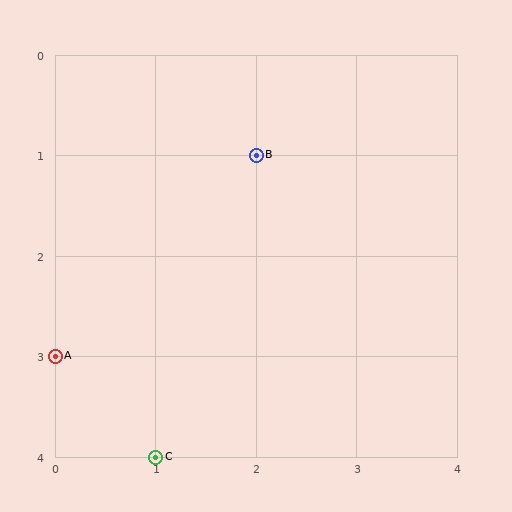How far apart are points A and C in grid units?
Points A and C are 1 column and 1 row apart (about 1.4 grid units diagonally).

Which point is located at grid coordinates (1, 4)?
Point C is at (1, 4).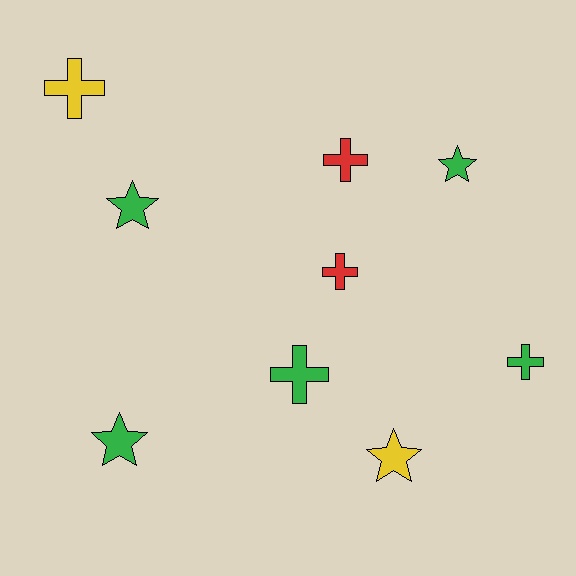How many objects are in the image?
There are 9 objects.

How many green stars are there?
There are 3 green stars.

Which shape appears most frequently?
Cross, with 5 objects.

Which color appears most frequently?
Green, with 5 objects.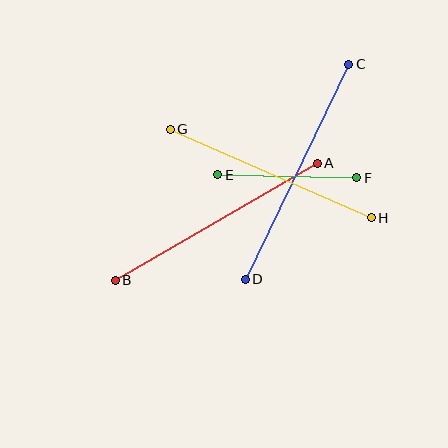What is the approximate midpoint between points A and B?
The midpoint is at approximately (216, 222) pixels.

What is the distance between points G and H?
The distance is approximately 219 pixels.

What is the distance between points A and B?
The distance is approximately 233 pixels.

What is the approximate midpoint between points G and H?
The midpoint is at approximately (271, 173) pixels.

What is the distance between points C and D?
The distance is approximately 239 pixels.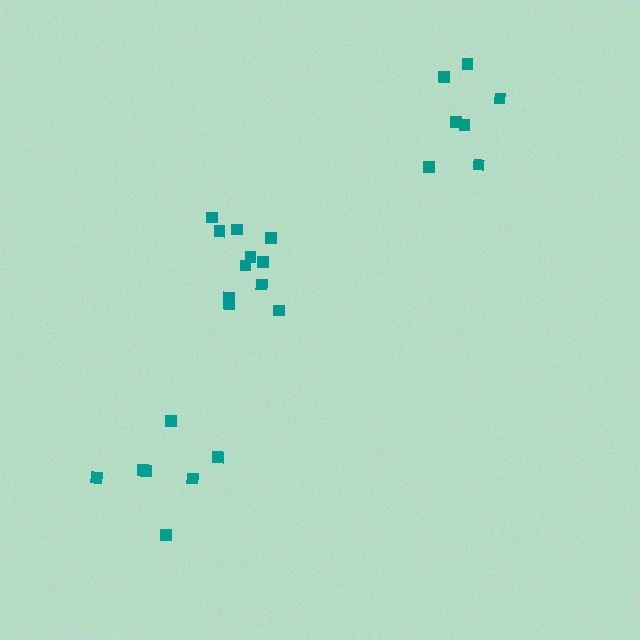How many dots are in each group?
Group 1: 11 dots, Group 2: 7 dots, Group 3: 7 dots (25 total).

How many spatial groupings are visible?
There are 3 spatial groupings.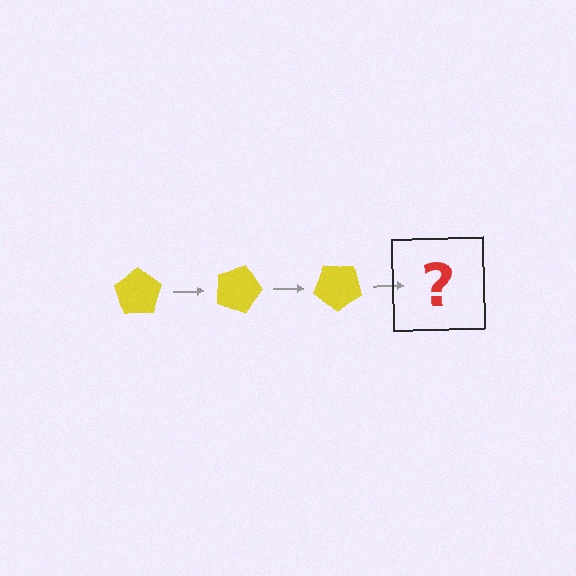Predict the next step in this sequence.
The next step is a yellow pentagon rotated 60 degrees.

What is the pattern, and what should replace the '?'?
The pattern is that the pentagon rotates 20 degrees each step. The '?' should be a yellow pentagon rotated 60 degrees.